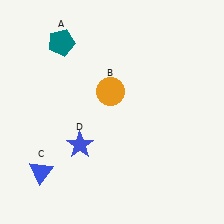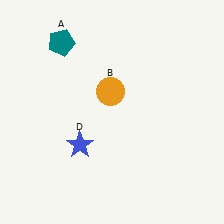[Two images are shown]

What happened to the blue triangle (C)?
The blue triangle (C) was removed in Image 2. It was in the bottom-left area of Image 1.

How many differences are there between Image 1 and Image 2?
There is 1 difference between the two images.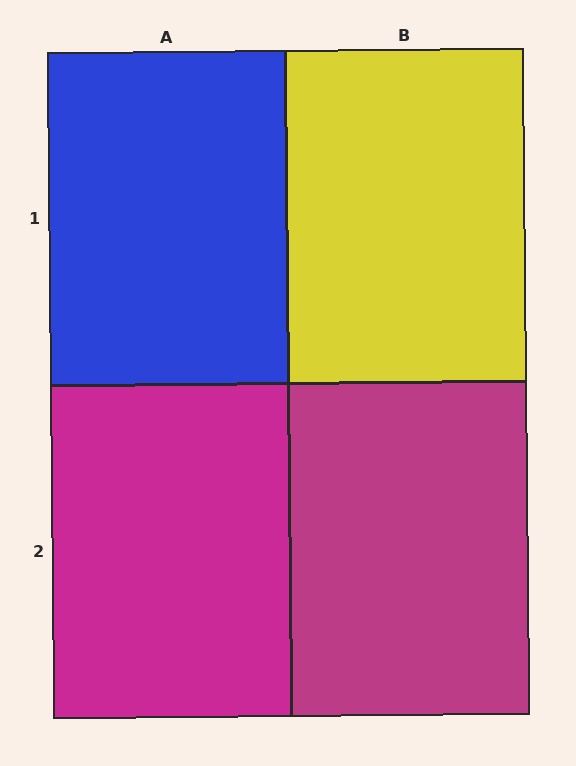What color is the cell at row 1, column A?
Blue.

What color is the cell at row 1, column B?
Yellow.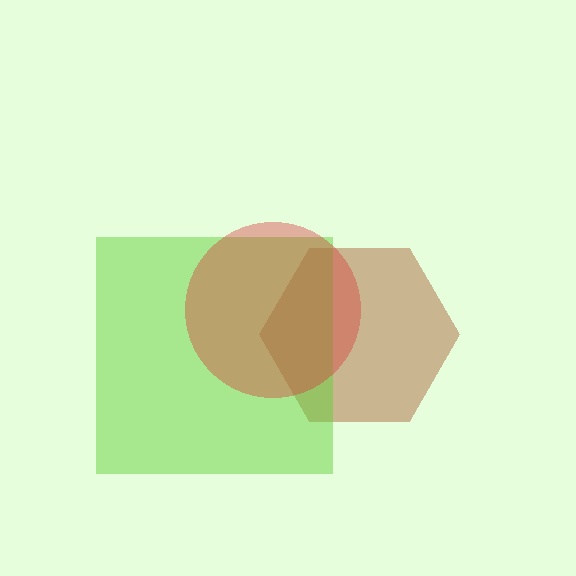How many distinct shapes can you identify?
There are 3 distinct shapes: a brown hexagon, a lime square, a red circle.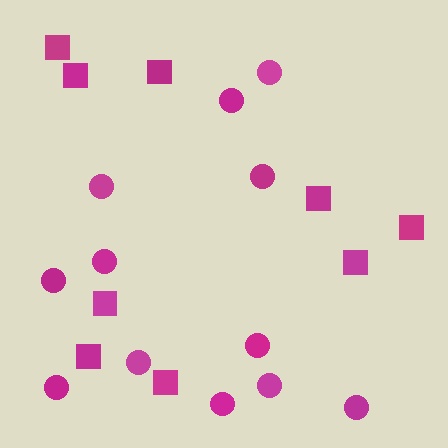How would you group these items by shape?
There are 2 groups: one group of circles (12) and one group of squares (9).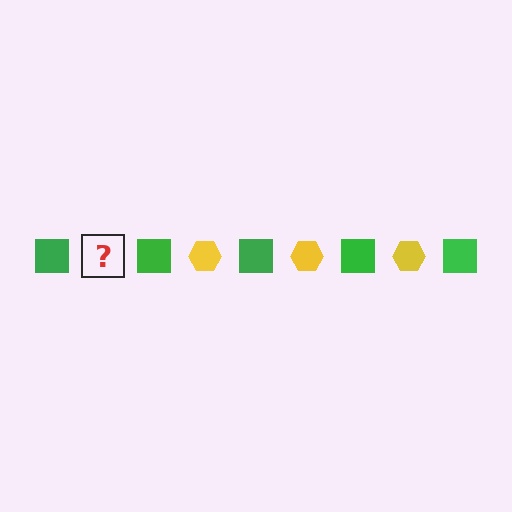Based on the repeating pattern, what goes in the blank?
The blank should be a yellow hexagon.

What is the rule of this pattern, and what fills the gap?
The rule is that the pattern alternates between green square and yellow hexagon. The gap should be filled with a yellow hexagon.